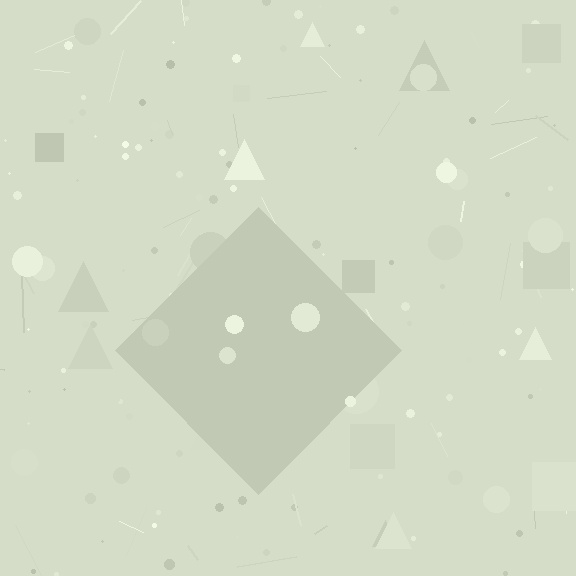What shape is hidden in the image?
A diamond is hidden in the image.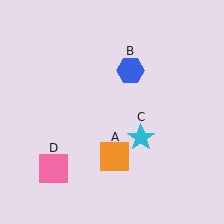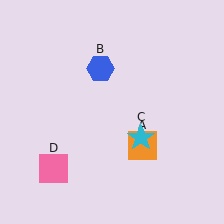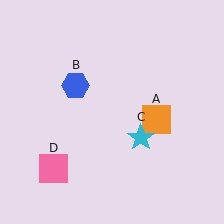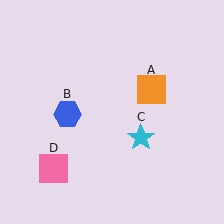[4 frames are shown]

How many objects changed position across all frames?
2 objects changed position: orange square (object A), blue hexagon (object B).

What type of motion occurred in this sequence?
The orange square (object A), blue hexagon (object B) rotated counterclockwise around the center of the scene.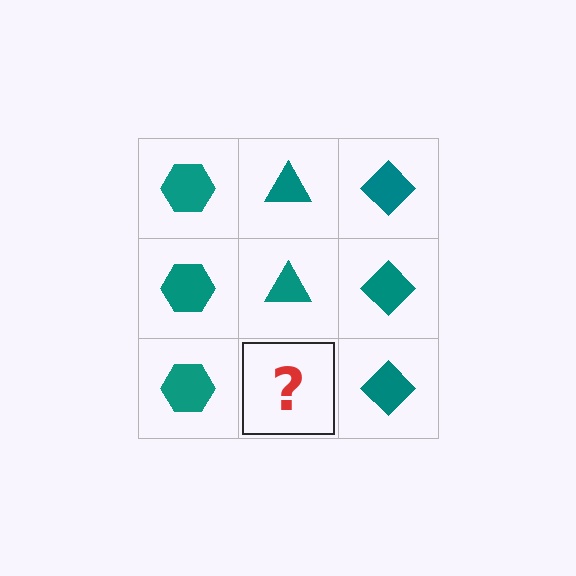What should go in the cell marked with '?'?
The missing cell should contain a teal triangle.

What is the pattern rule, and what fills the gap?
The rule is that each column has a consistent shape. The gap should be filled with a teal triangle.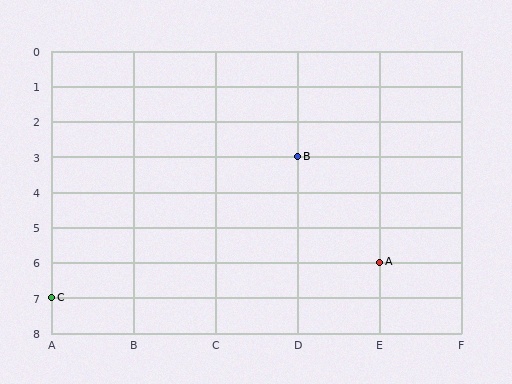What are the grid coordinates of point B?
Point B is at grid coordinates (D, 3).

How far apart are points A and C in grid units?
Points A and C are 4 columns and 1 row apart (about 4.1 grid units diagonally).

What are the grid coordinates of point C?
Point C is at grid coordinates (A, 7).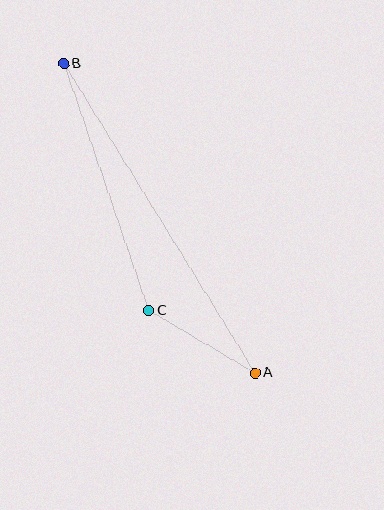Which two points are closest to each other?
Points A and C are closest to each other.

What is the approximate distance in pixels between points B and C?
The distance between B and C is approximately 261 pixels.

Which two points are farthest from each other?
Points A and B are farthest from each other.